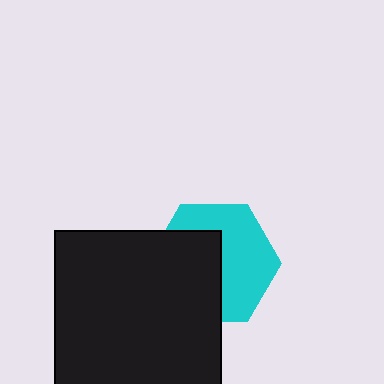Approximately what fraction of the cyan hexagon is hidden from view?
Roughly 47% of the cyan hexagon is hidden behind the black square.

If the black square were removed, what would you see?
You would see the complete cyan hexagon.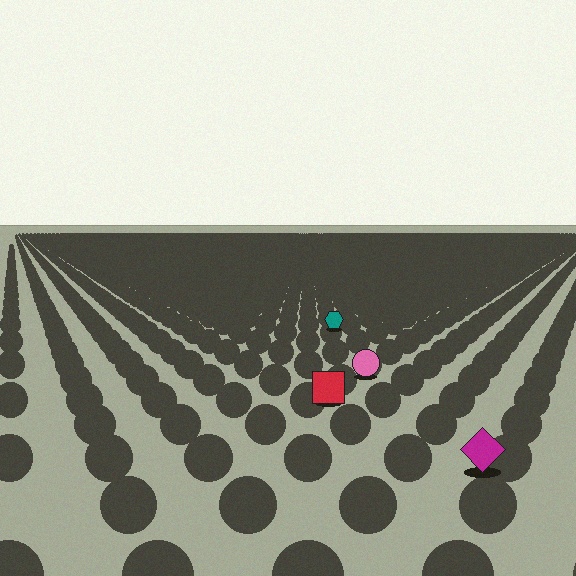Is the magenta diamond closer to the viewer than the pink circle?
Yes. The magenta diamond is closer — you can tell from the texture gradient: the ground texture is coarser near it.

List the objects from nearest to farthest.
From nearest to farthest: the magenta diamond, the red square, the pink circle, the teal hexagon.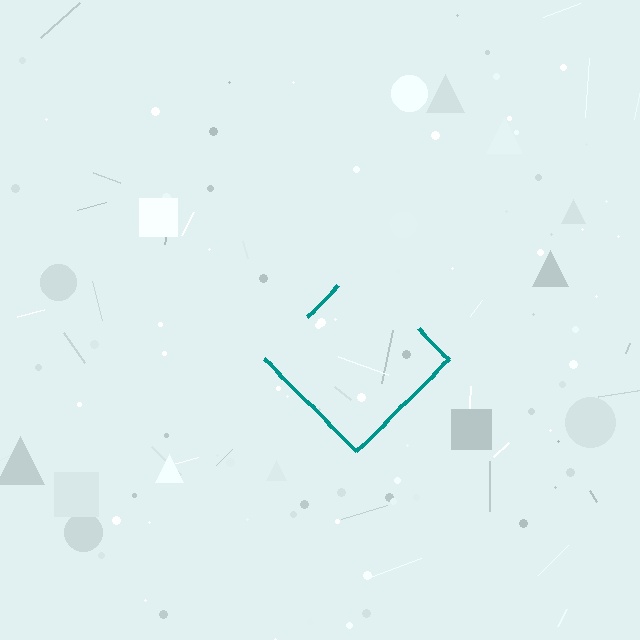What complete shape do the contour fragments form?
The contour fragments form a diamond.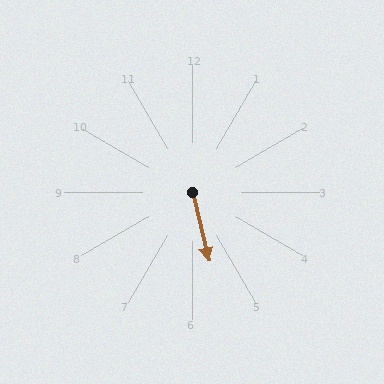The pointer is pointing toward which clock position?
Roughly 6 o'clock.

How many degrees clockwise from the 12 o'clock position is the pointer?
Approximately 167 degrees.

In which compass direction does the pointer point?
South.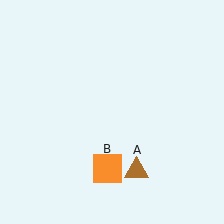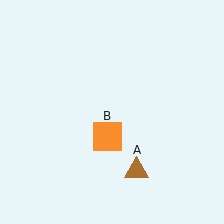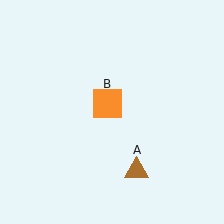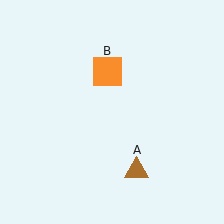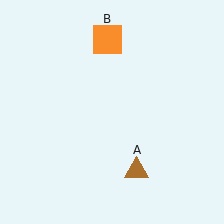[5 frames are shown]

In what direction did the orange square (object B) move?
The orange square (object B) moved up.